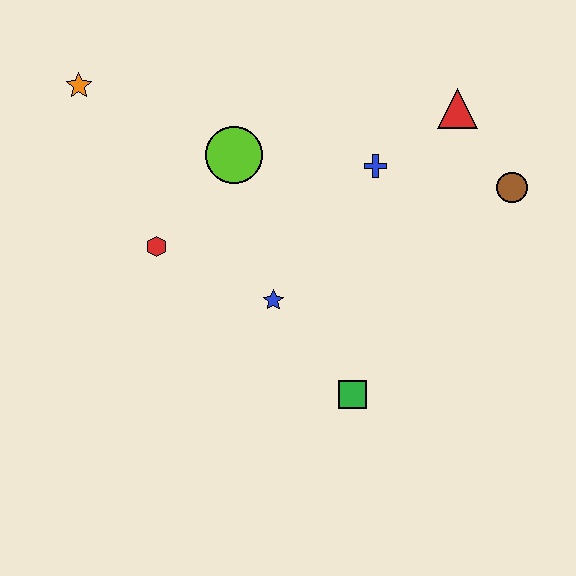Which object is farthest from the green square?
The orange star is farthest from the green square.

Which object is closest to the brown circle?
The red triangle is closest to the brown circle.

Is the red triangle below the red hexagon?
No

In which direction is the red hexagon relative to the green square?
The red hexagon is to the left of the green square.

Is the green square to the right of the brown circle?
No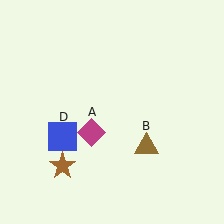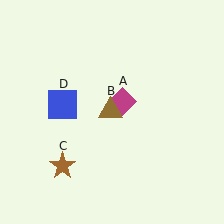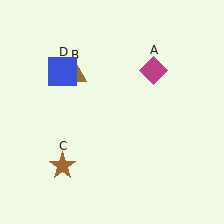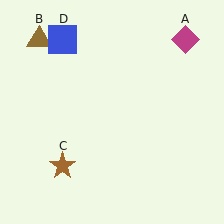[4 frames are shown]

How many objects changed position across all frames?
3 objects changed position: magenta diamond (object A), brown triangle (object B), blue square (object D).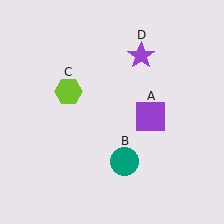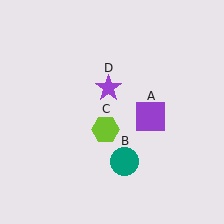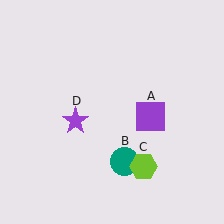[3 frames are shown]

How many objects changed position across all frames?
2 objects changed position: lime hexagon (object C), purple star (object D).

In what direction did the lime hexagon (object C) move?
The lime hexagon (object C) moved down and to the right.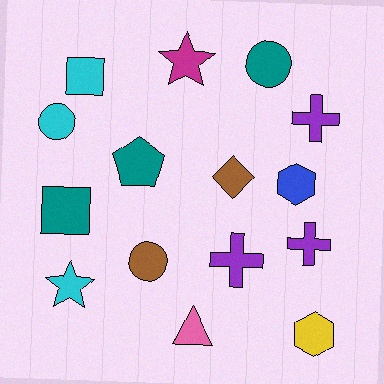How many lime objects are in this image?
There are no lime objects.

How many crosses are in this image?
There are 3 crosses.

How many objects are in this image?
There are 15 objects.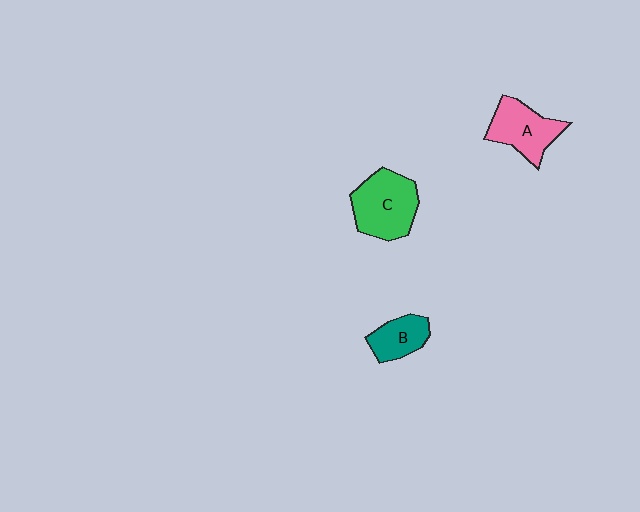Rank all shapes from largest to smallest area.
From largest to smallest: C (green), A (pink), B (teal).